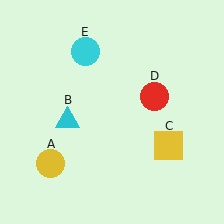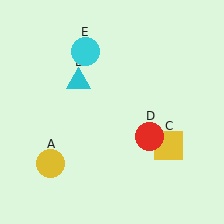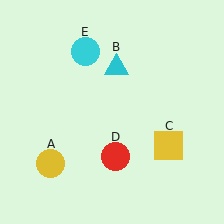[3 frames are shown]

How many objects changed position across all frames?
2 objects changed position: cyan triangle (object B), red circle (object D).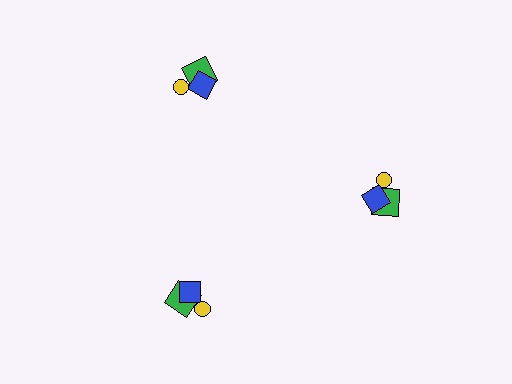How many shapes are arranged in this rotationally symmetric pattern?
There are 9 shapes, arranged in 3 groups of 3.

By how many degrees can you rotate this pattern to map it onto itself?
The pattern maps onto itself every 120 degrees of rotation.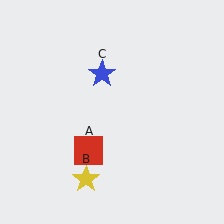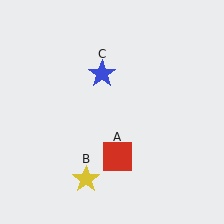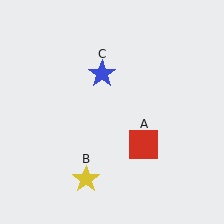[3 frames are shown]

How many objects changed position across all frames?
1 object changed position: red square (object A).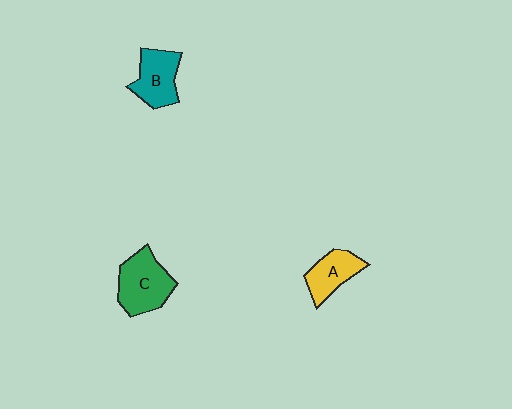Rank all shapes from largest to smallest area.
From largest to smallest: C (green), B (teal), A (yellow).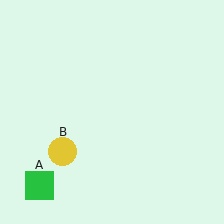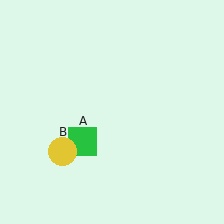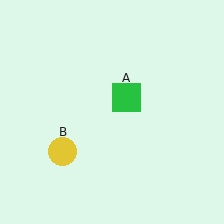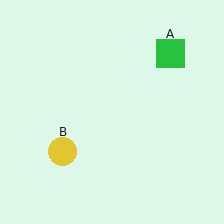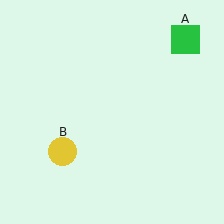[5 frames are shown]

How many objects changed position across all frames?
1 object changed position: green square (object A).